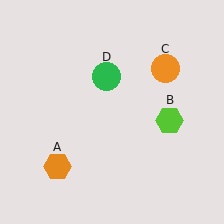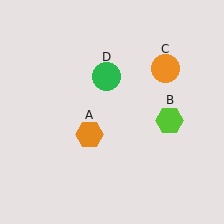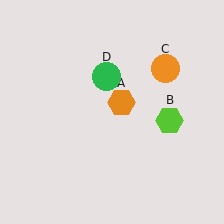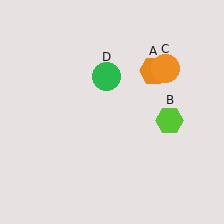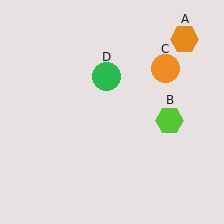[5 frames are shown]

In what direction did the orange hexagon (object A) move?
The orange hexagon (object A) moved up and to the right.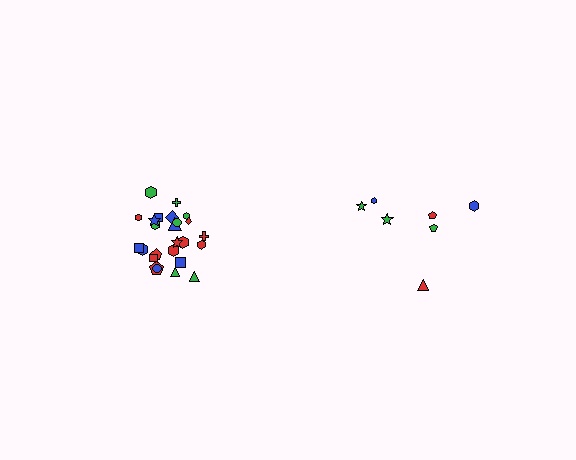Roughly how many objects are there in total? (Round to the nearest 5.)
Roughly 30 objects in total.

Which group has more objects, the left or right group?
The left group.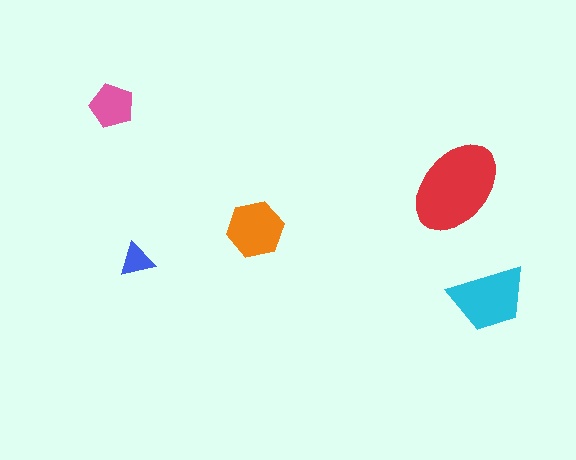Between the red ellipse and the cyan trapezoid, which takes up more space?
The red ellipse.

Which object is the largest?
The red ellipse.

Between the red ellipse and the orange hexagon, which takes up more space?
The red ellipse.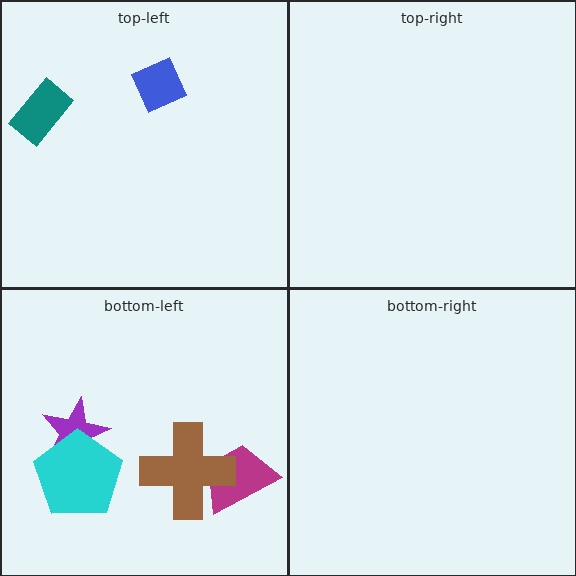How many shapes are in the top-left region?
2.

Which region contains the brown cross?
The bottom-left region.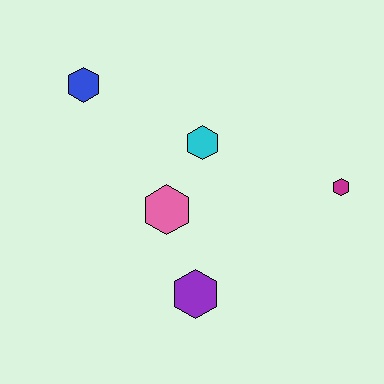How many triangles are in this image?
There are no triangles.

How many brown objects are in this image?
There are no brown objects.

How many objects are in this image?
There are 5 objects.